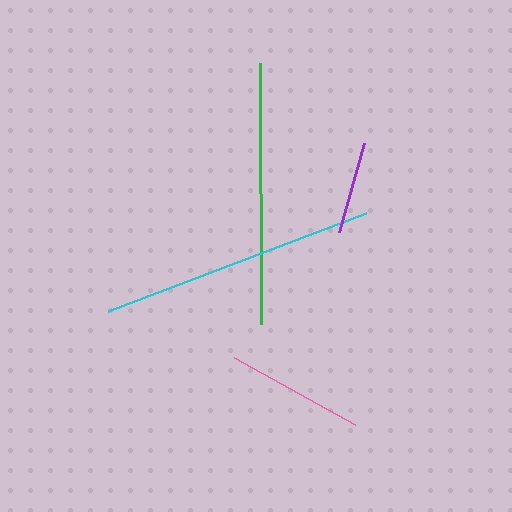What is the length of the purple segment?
The purple segment is approximately 93 pixels long.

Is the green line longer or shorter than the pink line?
The green line is longer than the pink line.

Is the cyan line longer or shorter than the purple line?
The cyan line is longer than the purple line.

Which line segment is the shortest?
The purple line is the shortest at approximately 93 pixels.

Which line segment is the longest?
The cyan line is the longest at approximately 276 pixels.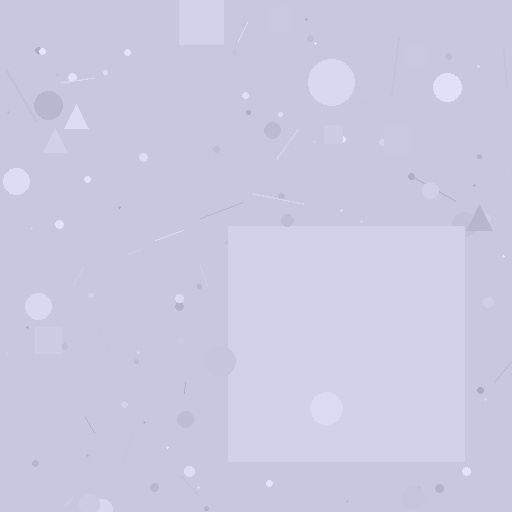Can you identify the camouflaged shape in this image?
The camouflaged shape is a square.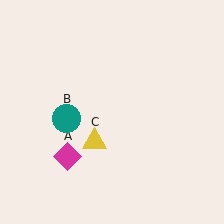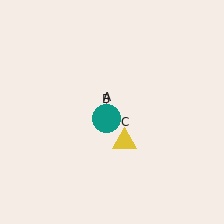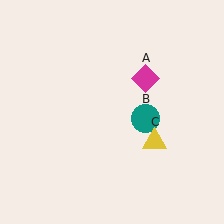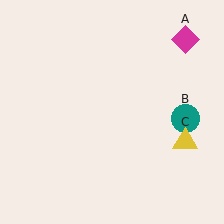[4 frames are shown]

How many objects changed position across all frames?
3 objects changed position: magenta diamond (object A), teal circle (object B), yellow triangle (object C).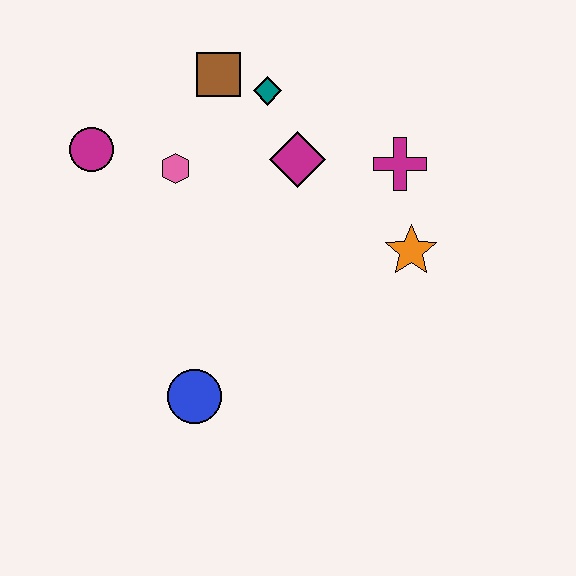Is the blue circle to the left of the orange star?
Yes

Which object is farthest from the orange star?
The magenta circle is farthest from the orange star.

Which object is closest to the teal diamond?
The brown square is closest to the teal diamond.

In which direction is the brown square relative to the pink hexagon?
The brown square is above the pink hexagon.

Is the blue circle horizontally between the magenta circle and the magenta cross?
Yes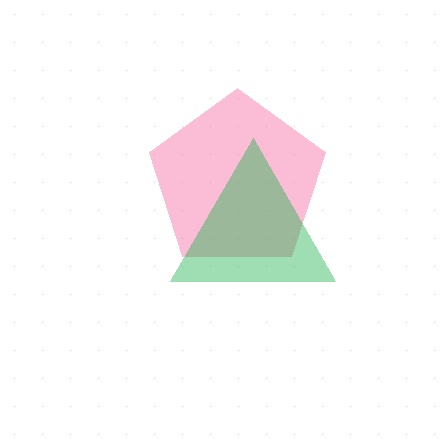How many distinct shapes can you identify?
There are 2 distinct shapes: a pink pentagon, a green triangle.